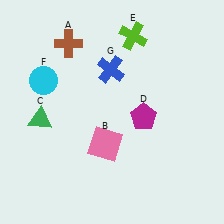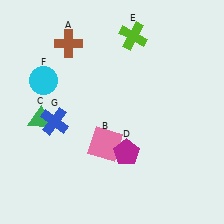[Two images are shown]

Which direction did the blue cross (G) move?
The blue cross (G) moved left.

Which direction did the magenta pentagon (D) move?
The magenta pentagon (D) moved down.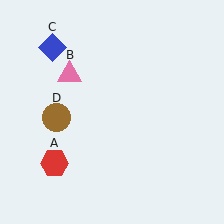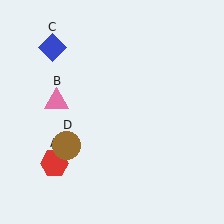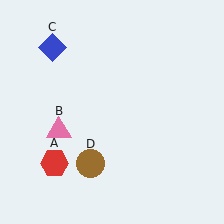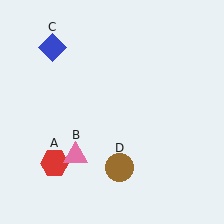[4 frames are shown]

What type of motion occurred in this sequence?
The pink triangle (object B), brown circle (object D) rotated counterclockwise around the center of the scene.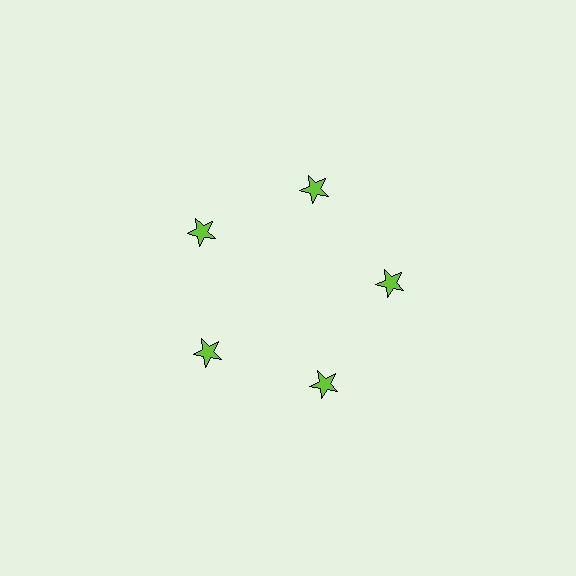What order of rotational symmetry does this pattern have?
This pattern has 5-fold rotational symmetry.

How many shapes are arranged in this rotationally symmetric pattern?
There are 5 shapes, arranged in 5 groups of 1.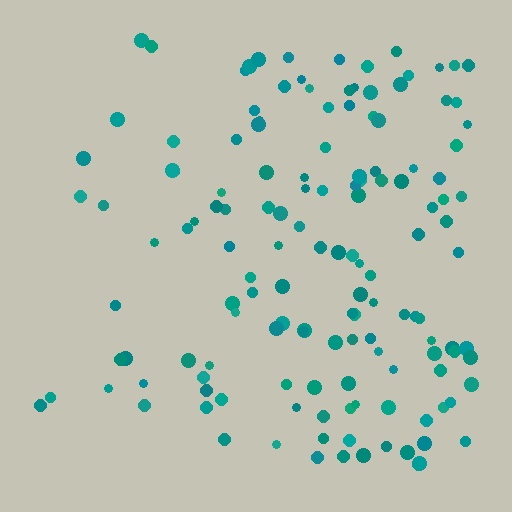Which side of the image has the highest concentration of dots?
The right.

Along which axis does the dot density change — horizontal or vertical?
Horizontal.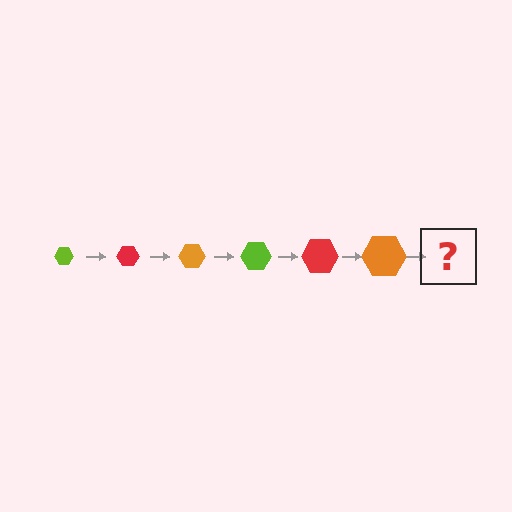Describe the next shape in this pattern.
It should be a lime hexagon, larger than the previous one.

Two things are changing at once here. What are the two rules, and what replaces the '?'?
The two rules are that the hexagon grows larger each step and the color cycles through lime, red, and orange. The '?' should be a lime hexagon, larger than the previous one.